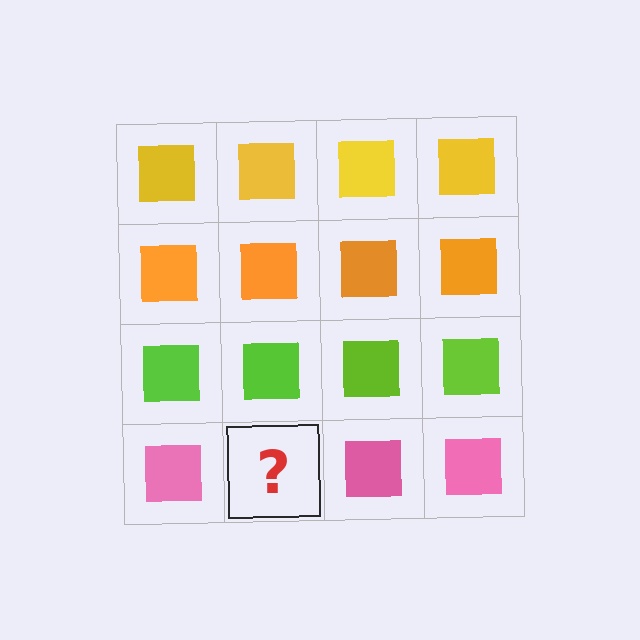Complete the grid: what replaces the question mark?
The question mark should be replaced with a pink square.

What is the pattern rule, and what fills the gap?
The rule is that each row has a consistent color. The gap should be filled with a pink square.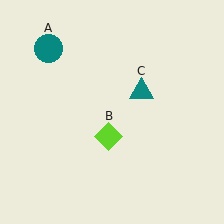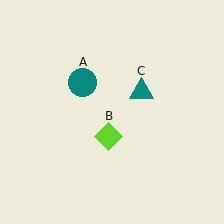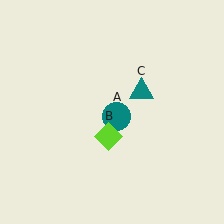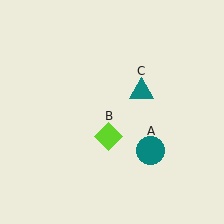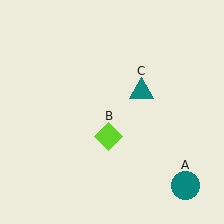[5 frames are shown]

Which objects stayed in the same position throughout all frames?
Lime diamond (object B) and teal triangle (object C) remained stationary.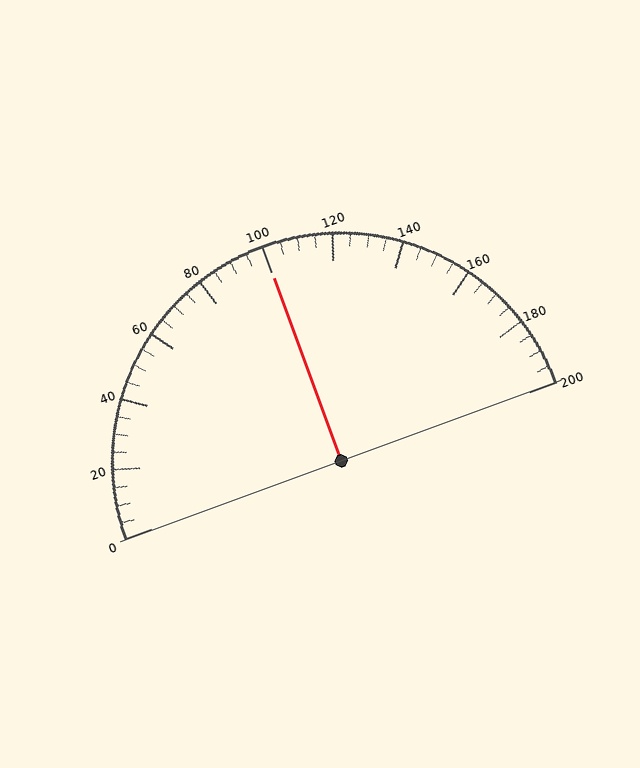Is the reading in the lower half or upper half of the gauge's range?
The reading is in the upper half of the range (0 to 200).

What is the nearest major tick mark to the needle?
The nearest major tick mark is 100.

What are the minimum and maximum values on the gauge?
The gauge ranges from 0 to 200.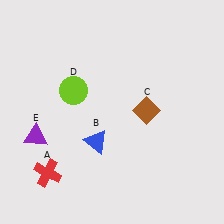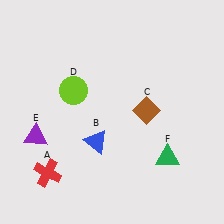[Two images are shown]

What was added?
A green triangle (F) was added in Image 2.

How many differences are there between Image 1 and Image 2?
There is 1 difference between the two images.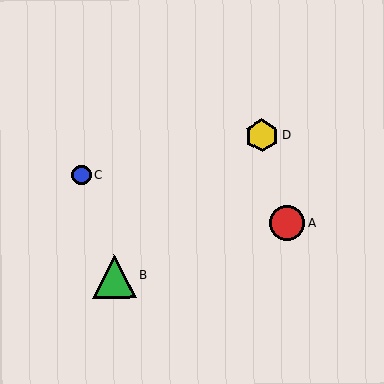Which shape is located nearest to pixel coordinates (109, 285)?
The green triangle (labeled B) at (114, 276) is nearest to that location.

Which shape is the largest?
The green triangle (labeled B) is the largest.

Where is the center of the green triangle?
The center of the green triangle is at (114, 276).